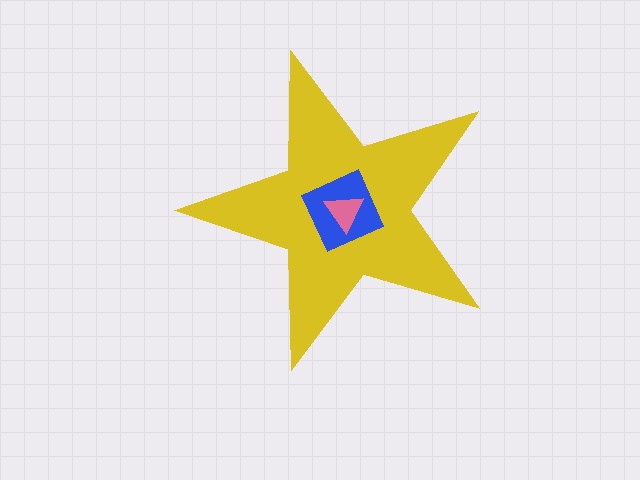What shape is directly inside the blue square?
The pink triangle.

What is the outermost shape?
The yellow star.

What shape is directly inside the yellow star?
The blue square.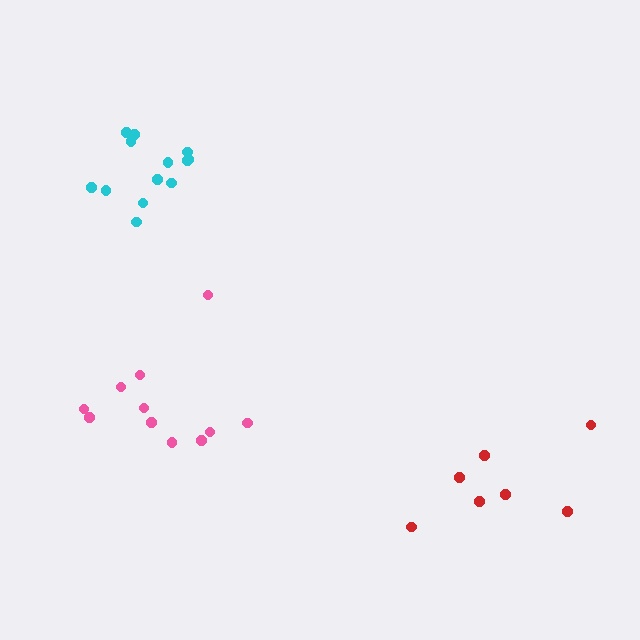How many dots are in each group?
Group 1: 11 dots, Group 2: 7 dots, Group 3: 13 dots (31 total).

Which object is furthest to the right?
The red cluster is rightmost.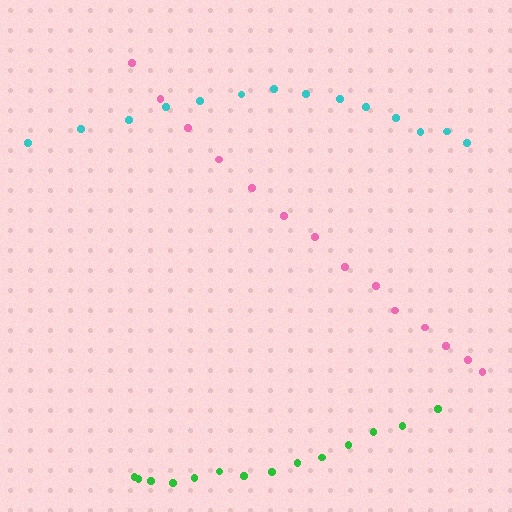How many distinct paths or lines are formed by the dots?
There are 3 distinct paths.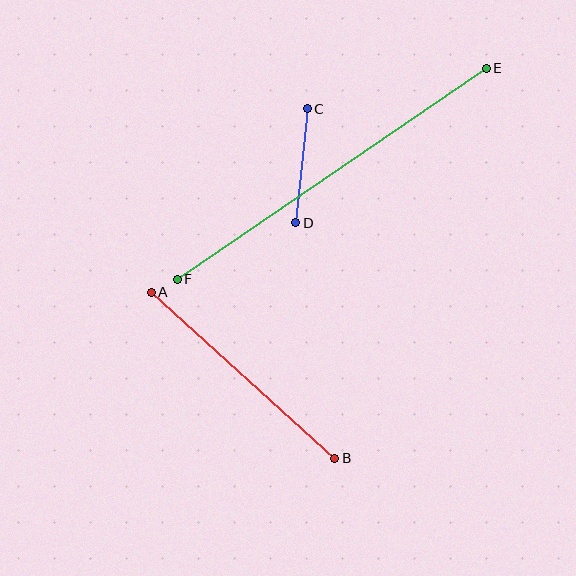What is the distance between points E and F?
The distance is approximately 374 pixels.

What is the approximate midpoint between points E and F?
The midpoint is at approximately (332, 174) pixels.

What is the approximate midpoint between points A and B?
The midpoint is at approximately (243, 375) pixels.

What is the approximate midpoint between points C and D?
The midpoint is at approximately (302, 166) pixels.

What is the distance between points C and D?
The distance is approximately 115 pixels.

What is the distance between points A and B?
The distance is approximately 248 pixels.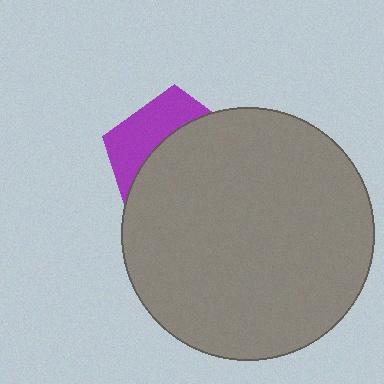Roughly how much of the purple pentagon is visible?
A small part of it is visible (roughly 33%).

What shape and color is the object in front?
The object in front is a gray circle.